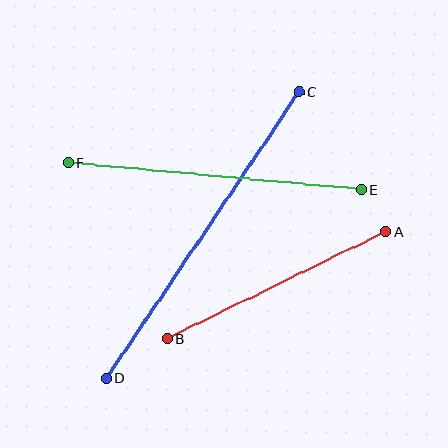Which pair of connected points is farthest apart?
Points C and D are farthest apart.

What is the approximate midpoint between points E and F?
The midpoint is at approximately (215, 176) pixels.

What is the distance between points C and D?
The distance is approximately 345 pixels.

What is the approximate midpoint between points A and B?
The midpoint is at approximately (276, 285) pixels.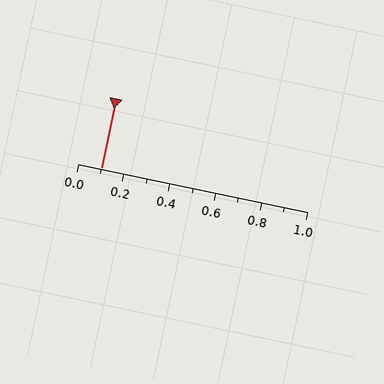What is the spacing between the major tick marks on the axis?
The major ticks are spaced 0.2 apart.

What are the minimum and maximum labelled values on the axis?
The axis runs from 0.0 to 1.0.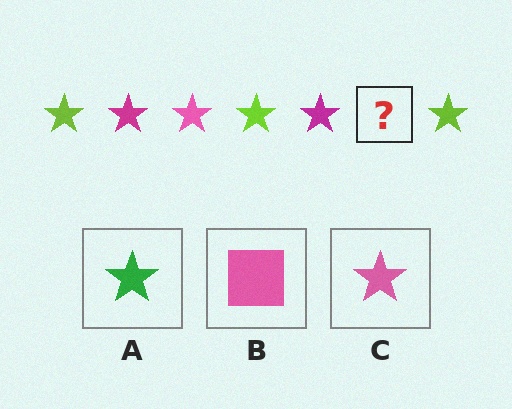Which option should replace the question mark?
Option C.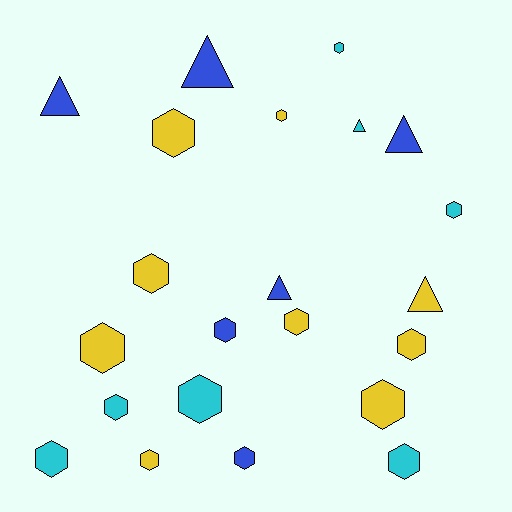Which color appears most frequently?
Yellow, with 9 objects.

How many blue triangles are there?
There are 4 blue triangles.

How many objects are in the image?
There are 22 objects.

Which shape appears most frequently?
Hexagon, with 16 objects.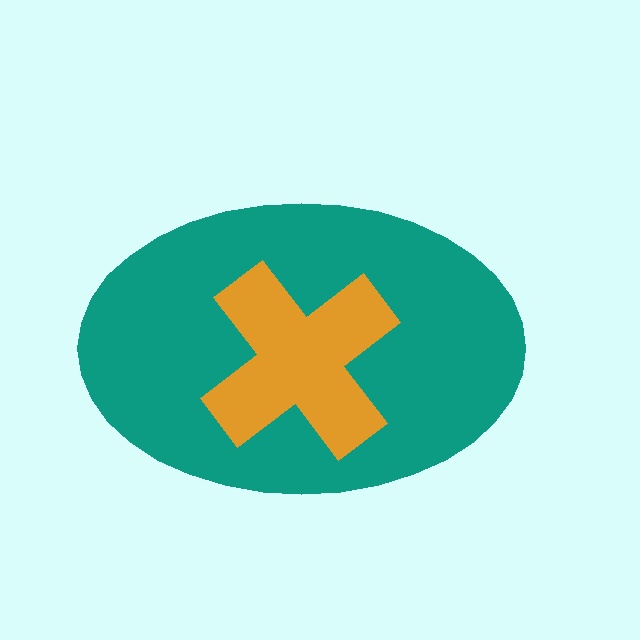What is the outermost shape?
The teal ellipse.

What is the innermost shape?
The orange cross.